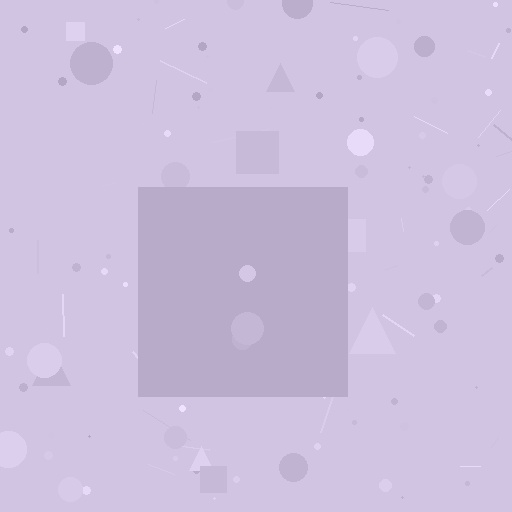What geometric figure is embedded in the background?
A square is embedded in the background.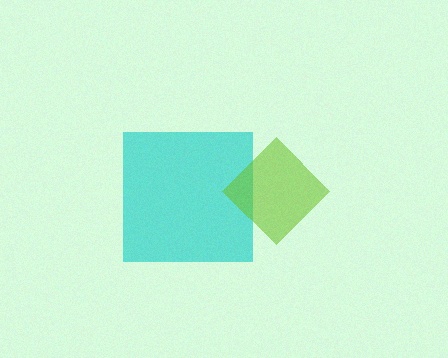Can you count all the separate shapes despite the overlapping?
Yes, there are 2 separate shapes.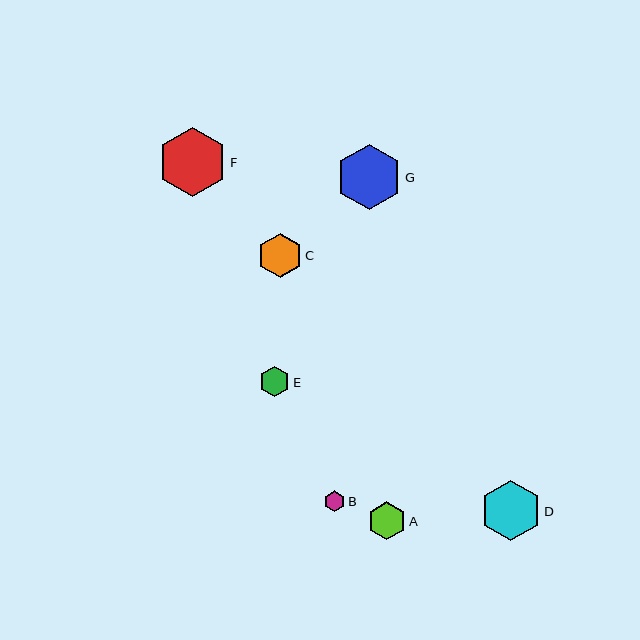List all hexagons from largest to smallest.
From largest to smallest: F, G, D, C, A, E, B.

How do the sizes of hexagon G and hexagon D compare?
Hexagon G and hexagon D are approximately the same size.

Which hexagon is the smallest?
Hexagon B is the smallest with a size of approximately 21 pixels.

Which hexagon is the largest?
Hexagon F is the largest with a size of approximately 69 pixels.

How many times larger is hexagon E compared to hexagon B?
Hexagon E is approximately 1.5 times the size of hexagon B.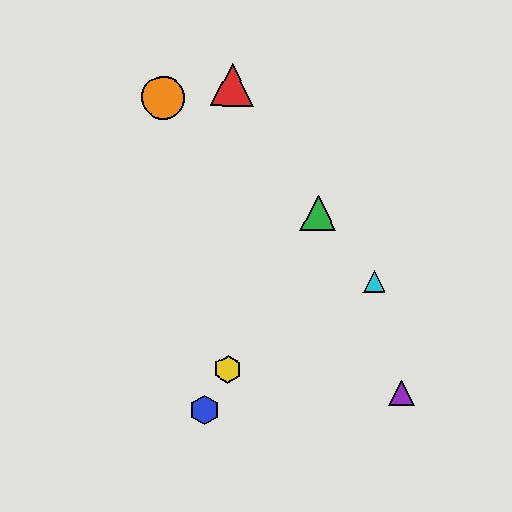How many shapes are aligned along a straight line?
3 shapes (the blue hexagon, the green triangle, the yellow hexagon) are aligned along a straight line.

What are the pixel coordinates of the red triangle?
The red triangle is at (232, 84).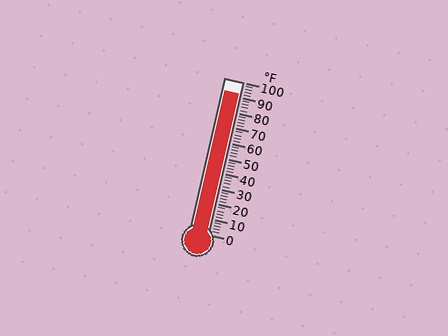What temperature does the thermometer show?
The thermometer shows approximately 92°F.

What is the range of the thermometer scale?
The thermometer scale ranges from 0°F to 100°F.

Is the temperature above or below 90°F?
The temperature is above 90°F.